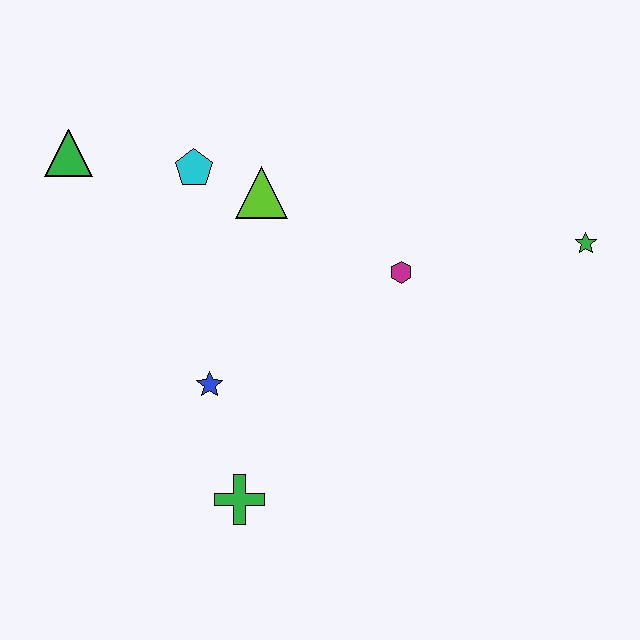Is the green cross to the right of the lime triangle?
No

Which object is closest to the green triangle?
The cyan pentagon is closest to the green triangle.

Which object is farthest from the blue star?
The green star is farthest from the blue star.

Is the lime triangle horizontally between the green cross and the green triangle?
No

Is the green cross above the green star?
No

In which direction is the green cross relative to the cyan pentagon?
The green cross is below the cyan pentagon.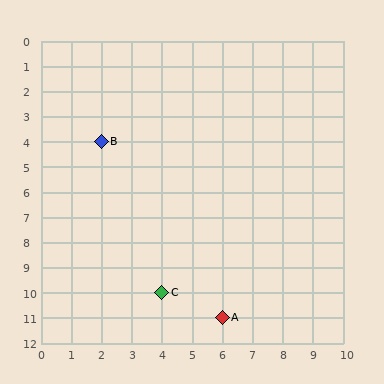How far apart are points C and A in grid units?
Points C and A are 2 columns and 1 row apart (about 2.2 grid units diagonally).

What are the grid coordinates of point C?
Point C is at grid coordinates (4, 10).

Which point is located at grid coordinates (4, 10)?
Point C is at (4, 10).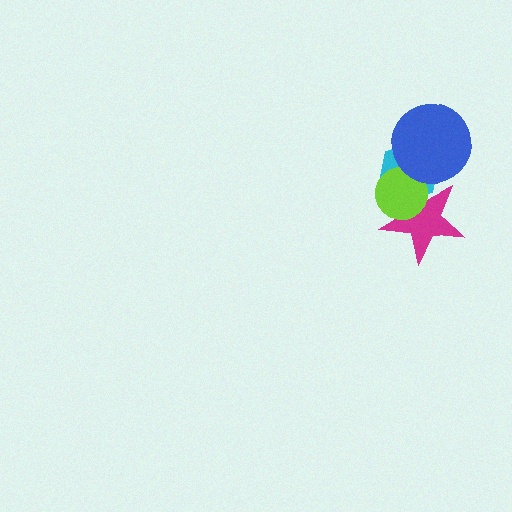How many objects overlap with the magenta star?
2 objects overlap with the magenta star.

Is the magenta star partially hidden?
Yes, it is partially covered by another shape.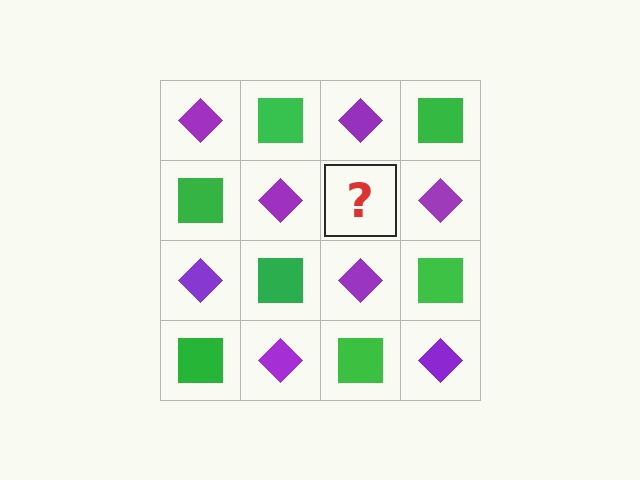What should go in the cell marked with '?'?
The missing cell should contain a green square.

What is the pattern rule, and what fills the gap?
The rule is that it alternates purple diamond and green square in a checkerboard pattern. The gap should be filled with a green square.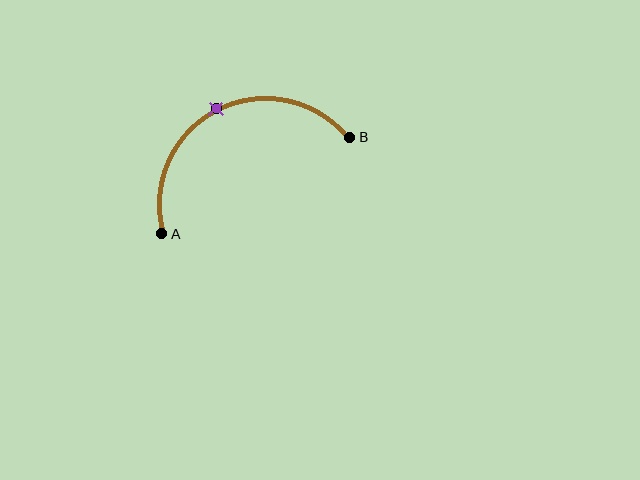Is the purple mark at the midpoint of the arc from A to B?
Yes. The purple mark lies on the arc at equal arc-length from both A and B — it is the arc midpoint.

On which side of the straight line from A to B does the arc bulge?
The arc bulges above the straight line connecting A and B.